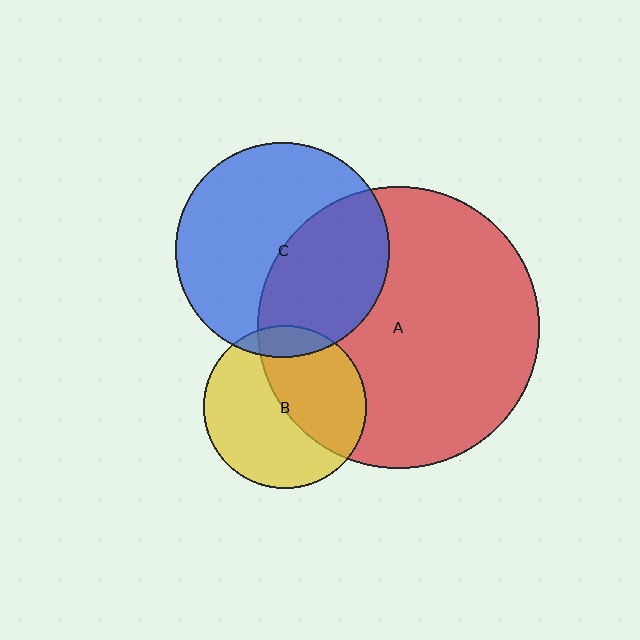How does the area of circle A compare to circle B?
Approximately 3.0 times.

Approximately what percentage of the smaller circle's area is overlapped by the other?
Approximately 45%.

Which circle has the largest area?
Circle A (red).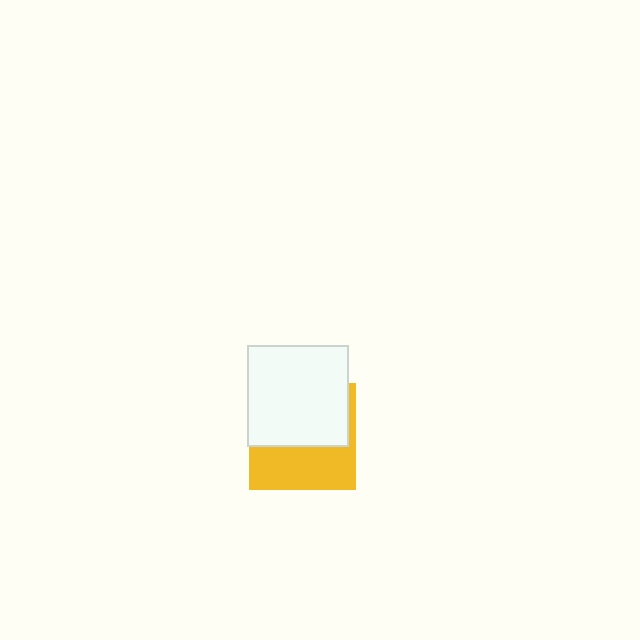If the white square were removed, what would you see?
You would see the complete yellow square.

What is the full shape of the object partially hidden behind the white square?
The partially hidden object is a yellow square.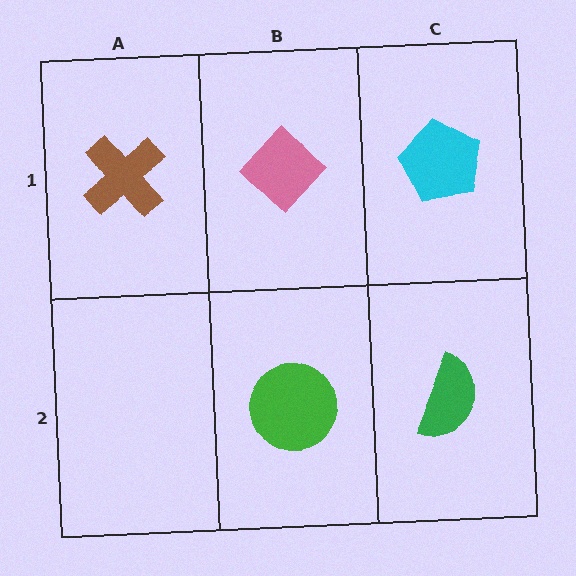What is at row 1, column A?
A brown cross.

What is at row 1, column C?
A cyan pentagon.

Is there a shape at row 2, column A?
No, that cell is empty.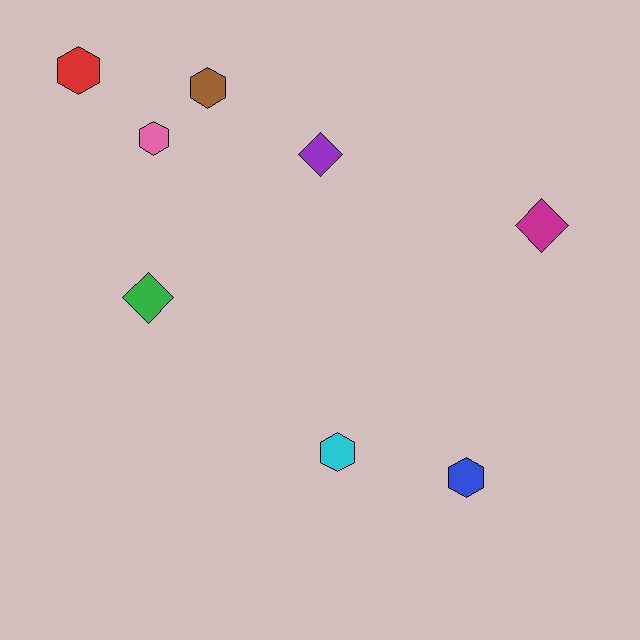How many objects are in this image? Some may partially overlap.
There are 8 objects.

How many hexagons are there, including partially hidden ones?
There are 5 hexagons.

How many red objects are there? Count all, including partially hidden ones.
There is 1 red object.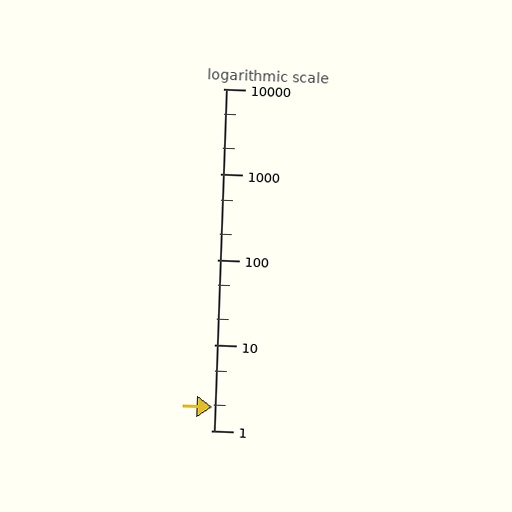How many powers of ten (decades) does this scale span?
The scale spans 4 decades, from 1 to 10000.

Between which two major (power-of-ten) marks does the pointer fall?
The pointer is between 1 and 10.